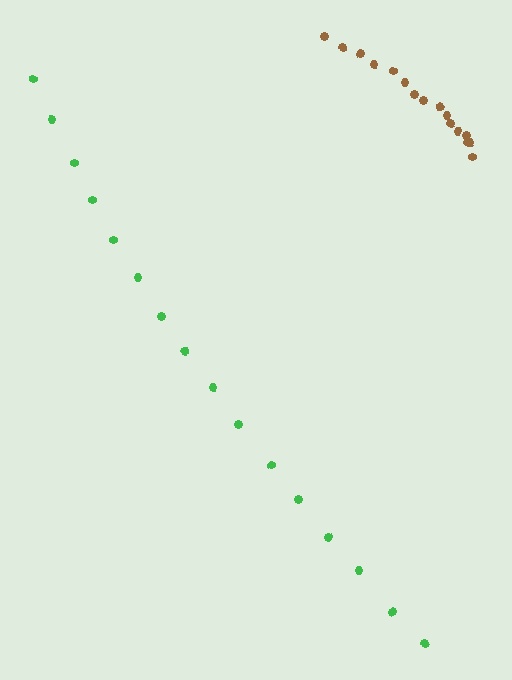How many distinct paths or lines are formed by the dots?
There are 2 distinct paths.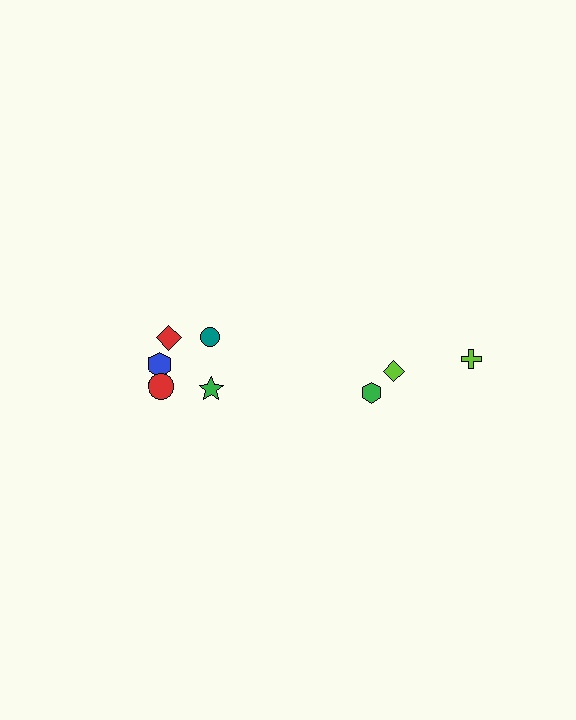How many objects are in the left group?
There are 5 objects.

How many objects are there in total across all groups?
There are 8 objects.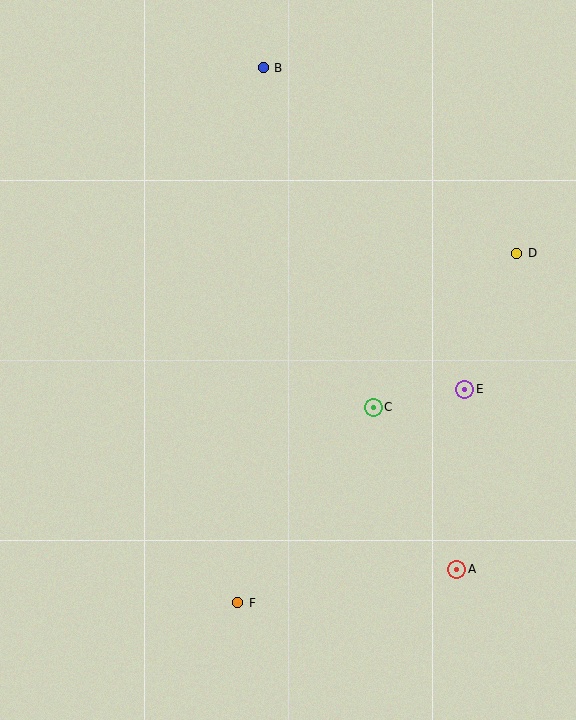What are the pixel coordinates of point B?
Point B is at (263, 68).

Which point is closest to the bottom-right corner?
Point A is closest to the bottom-right corner.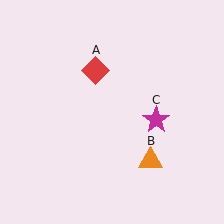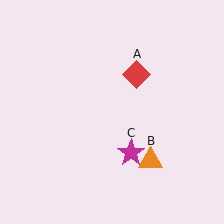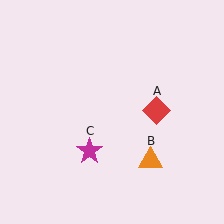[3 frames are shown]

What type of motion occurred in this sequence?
The red diamond (object A), magenta star (object C) rotated clockwise around the center of the scene.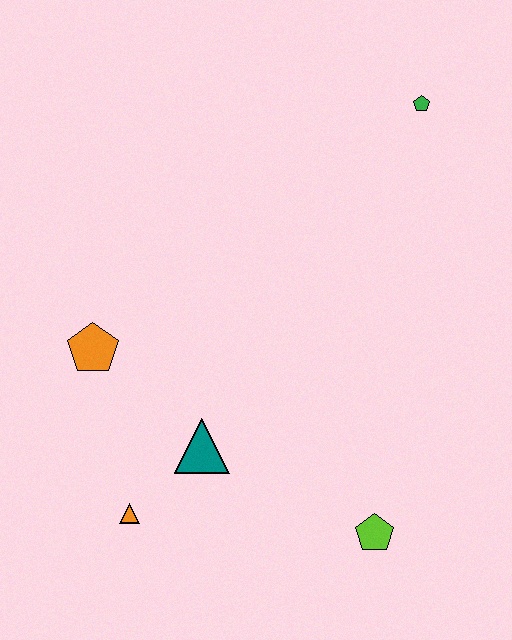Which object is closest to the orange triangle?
The teal triangle is closest to the orange triangle.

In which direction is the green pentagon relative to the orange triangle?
The green pentagon is above the orange triangle.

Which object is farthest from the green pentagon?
The orange triangle is farthest from the green pentagon.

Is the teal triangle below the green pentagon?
Yes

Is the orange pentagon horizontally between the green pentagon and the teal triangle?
No